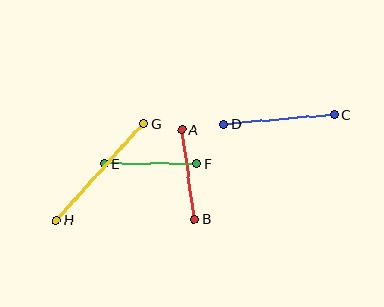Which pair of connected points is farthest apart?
Points G and H are farthest apart.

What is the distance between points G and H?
The distance is approximately 130 pixels.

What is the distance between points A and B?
The distance is approximately 91 pixels.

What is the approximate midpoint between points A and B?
The midpoint is at approximately (188, 174) pixels.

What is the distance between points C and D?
The distance is approximately 111 pixels.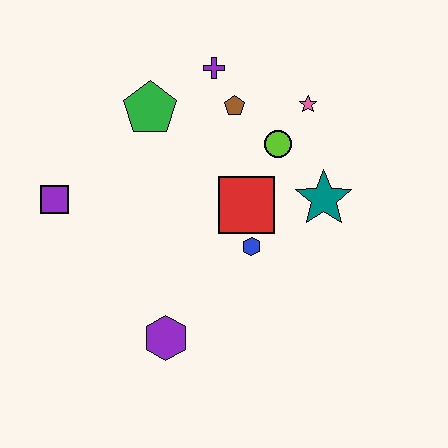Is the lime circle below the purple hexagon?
No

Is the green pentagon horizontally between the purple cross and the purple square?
Yes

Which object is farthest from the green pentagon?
The purple hexagon is farthest from the green pentagon.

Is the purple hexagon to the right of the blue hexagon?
No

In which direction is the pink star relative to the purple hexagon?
The pink star is above the purple hexagon.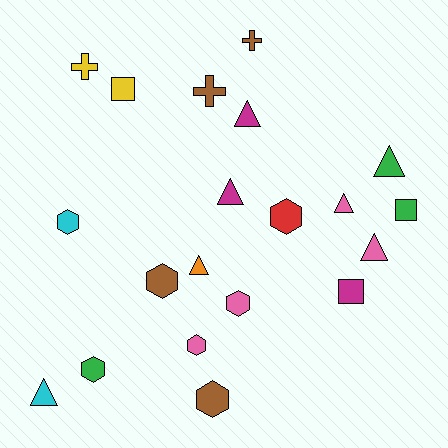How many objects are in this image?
There are 20 objects.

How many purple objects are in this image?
There are no purple objects.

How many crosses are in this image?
There are 3 crosses.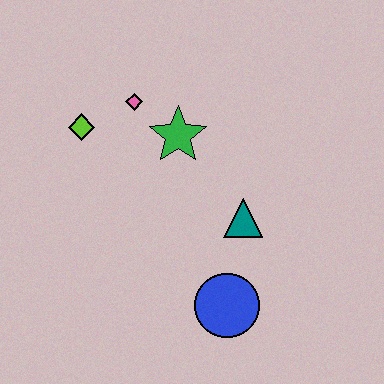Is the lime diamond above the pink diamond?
No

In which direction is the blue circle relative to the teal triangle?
The blue circle is below the teal triangle.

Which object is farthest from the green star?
The blue circle is farthest from the green star.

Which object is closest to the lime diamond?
The pink diamond is closest to the lime diamond.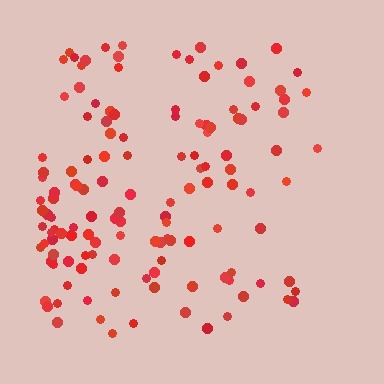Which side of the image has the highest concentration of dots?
The left.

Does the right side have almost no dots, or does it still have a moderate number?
Still a moderate number, just noticeably fewer than the left.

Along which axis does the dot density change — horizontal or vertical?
Horizontal.